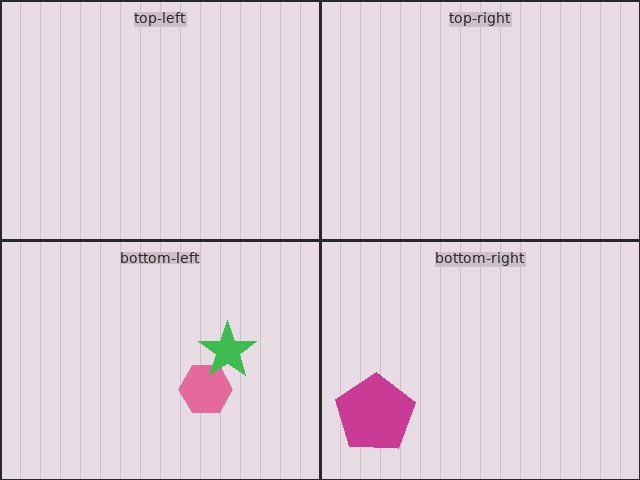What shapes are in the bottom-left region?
The pink hexagon, the green star.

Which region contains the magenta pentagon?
The bottom-right region.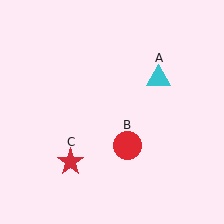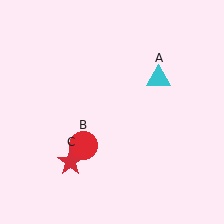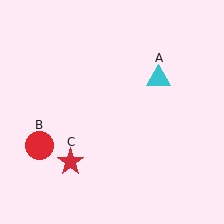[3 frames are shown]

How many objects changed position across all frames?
1 object changed position: red circle (object B).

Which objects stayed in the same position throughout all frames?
Cyan triangle (object A) and red star (object C) remained stationary.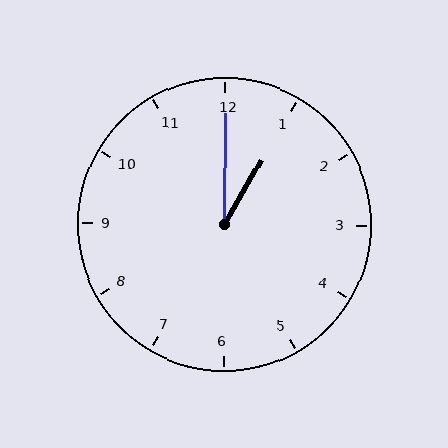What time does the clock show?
1:00.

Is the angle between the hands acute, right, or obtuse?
It is acute.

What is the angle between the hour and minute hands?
Approximately 30 degrees.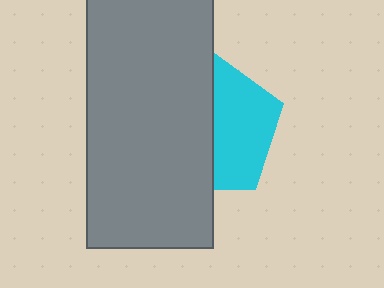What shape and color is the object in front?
The object in front is a gray rectangle.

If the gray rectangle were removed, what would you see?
You would see the complete cyan pentagon.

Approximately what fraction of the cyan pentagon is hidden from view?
Roughly 53% of the cyan pentagon is hidden behind the gray rectangle.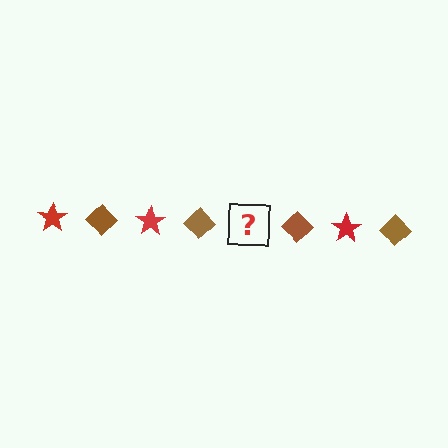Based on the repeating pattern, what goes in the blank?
The blank should be a red star.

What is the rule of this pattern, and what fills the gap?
The rule is that the pattern alternates between red star and brown diamond. The gap should be filled with a red star.